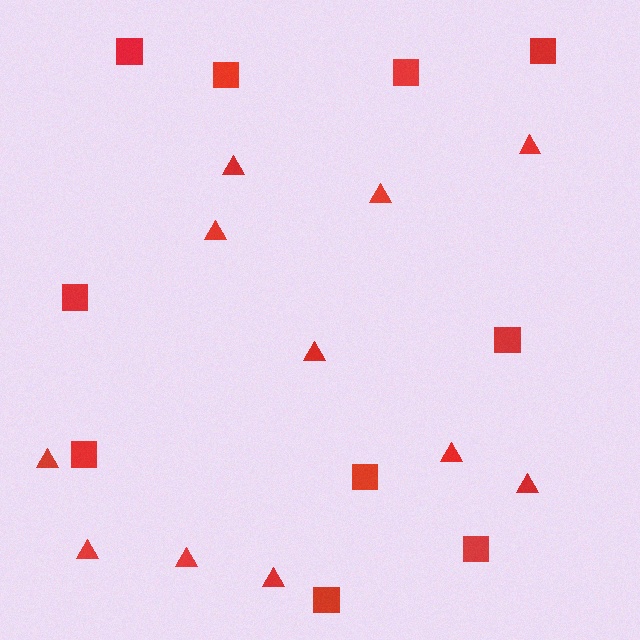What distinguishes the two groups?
There are 2 groups: one group of squares (10) and one group of triangles (11).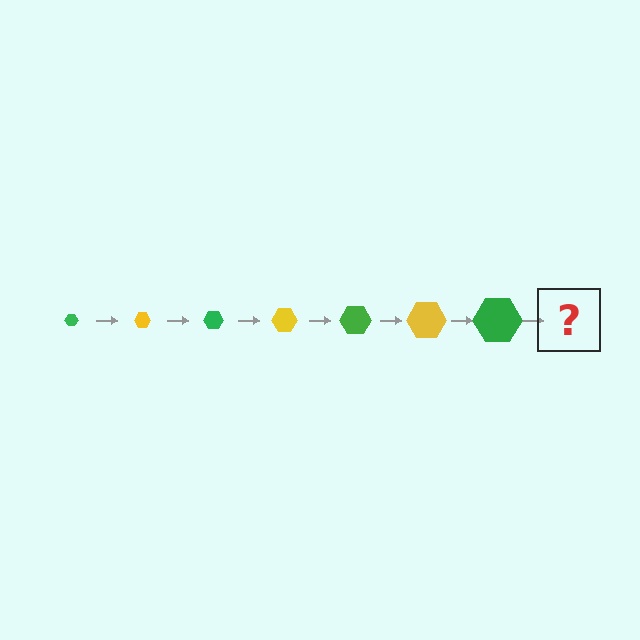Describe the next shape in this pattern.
It should be a yellow hexagon, larger than the previous one.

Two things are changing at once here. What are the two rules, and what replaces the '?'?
The two rules are that the hexagon grows larger each step and the color cycles through green and yellow. The '?' should be a yellow hexagon, larger than the previous one.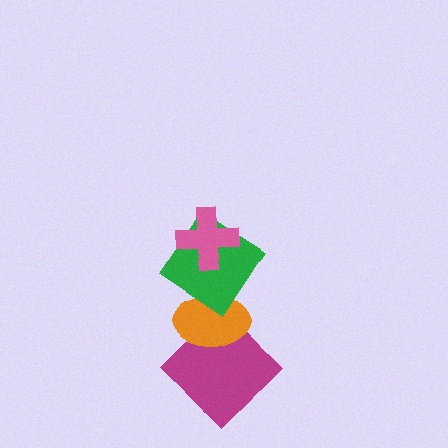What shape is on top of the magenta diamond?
The orange ellipse is on top of the magenta diamond.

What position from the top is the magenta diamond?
The magenta diamond is 4th from the top.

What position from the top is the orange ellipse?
The orange ellipse is 3rd from the top.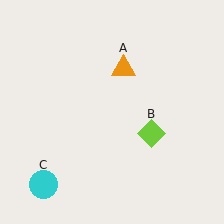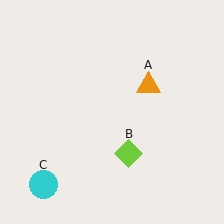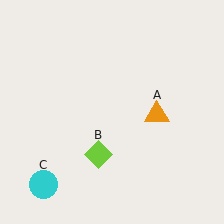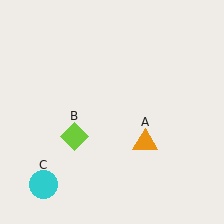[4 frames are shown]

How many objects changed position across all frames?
2 objects changed position: orange triangle (object A), lime diamond (object B).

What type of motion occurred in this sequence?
The orange triangle (object A), lime diamond (object B) rotated clockwise around the center of the scene.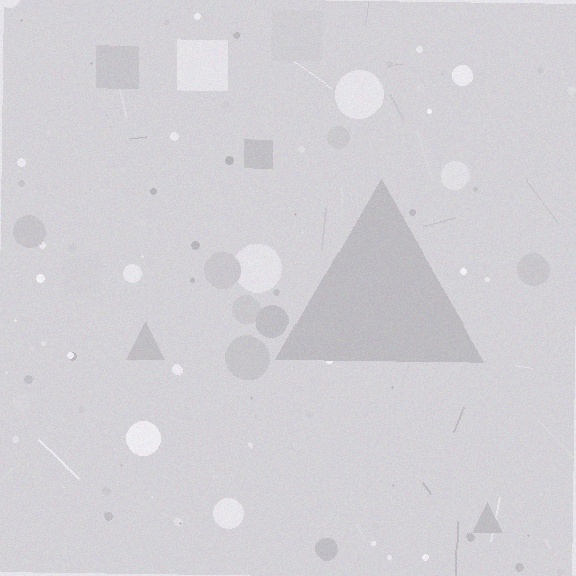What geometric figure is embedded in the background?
A triangle is embedded in the background.